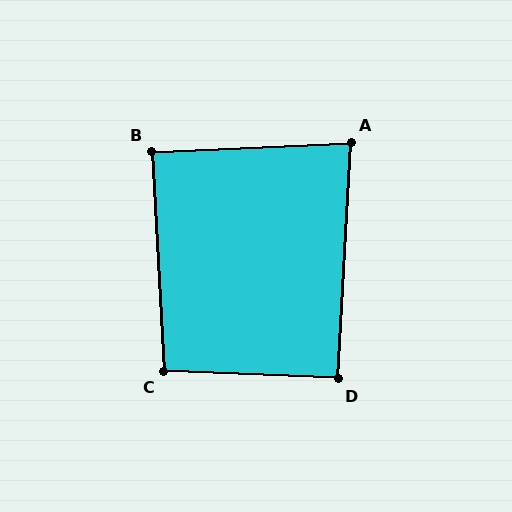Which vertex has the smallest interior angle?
A, at approximately 84 degrees.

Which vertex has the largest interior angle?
C, at approximately 96 degrees.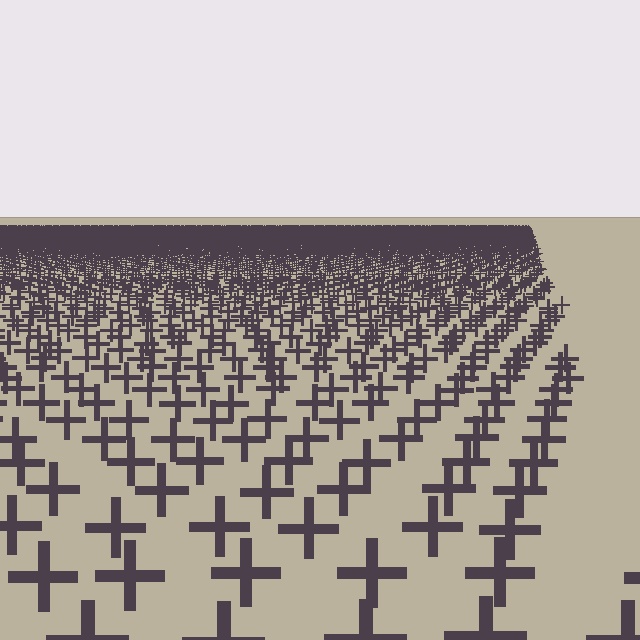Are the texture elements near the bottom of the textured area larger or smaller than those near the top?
Larger. Near the bottom, elements are closer to the viewer and appear at a bigger on-screen size.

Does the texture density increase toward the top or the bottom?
Density increases toward the top.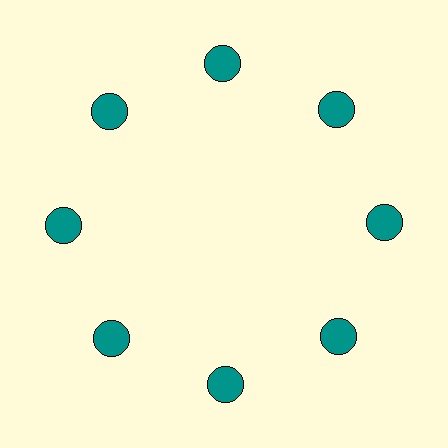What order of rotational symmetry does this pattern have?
This pattern has 8-fold rotational symmetry.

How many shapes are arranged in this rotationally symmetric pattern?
There are 8 shapes, arranged in 8 groups of 1.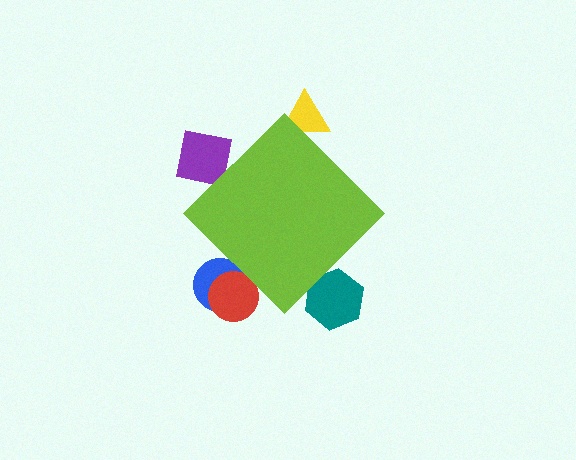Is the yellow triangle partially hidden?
Yes, the yellow triangle is partially hidden behind the lime diamond.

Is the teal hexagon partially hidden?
Yes, the teal hexagon is partially hidden behind the lime diamond.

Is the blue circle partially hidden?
Yes, the blue circle is partially hidden behind the lime diamond.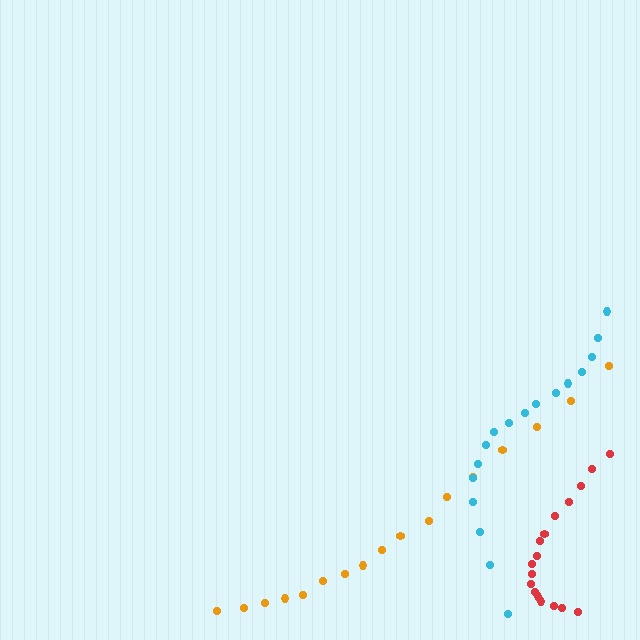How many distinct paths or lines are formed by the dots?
There are 3 distinct paths.